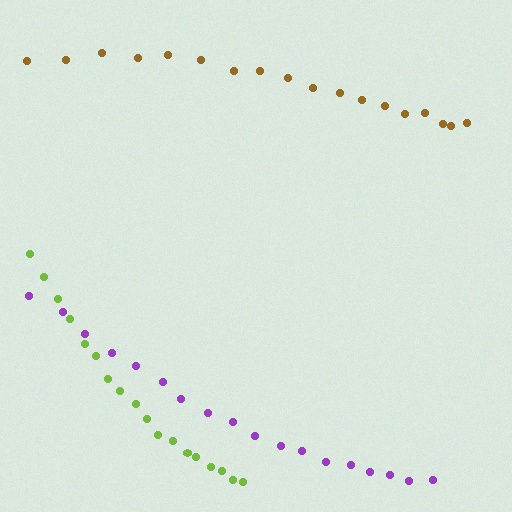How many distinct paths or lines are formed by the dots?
There are 3 distinct paths.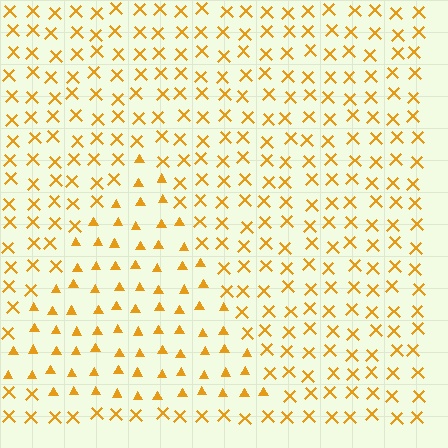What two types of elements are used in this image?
The image uses triangles inside the triangle region and X marks outside it.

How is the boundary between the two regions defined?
The boundary is defined by a change in element shape: triangles inside vs. X marks outside. All elements share the same color and spacing.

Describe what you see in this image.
The image is filled with small orange elements arranged in a uniform grid. A triangle-shaped region contains triangles, while the surrounding area contains X marks. The boundary is defined purely by the change in element shape.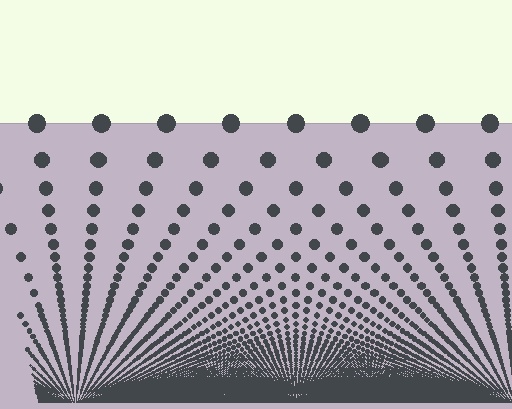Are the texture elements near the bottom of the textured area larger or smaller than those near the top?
Smaller. The gradient is inverted — elements near the bottom are smaller and denser.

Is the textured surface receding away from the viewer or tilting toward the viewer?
The surface appears to tilt toward the viewer. Texture elements get larger and sparser toward the top.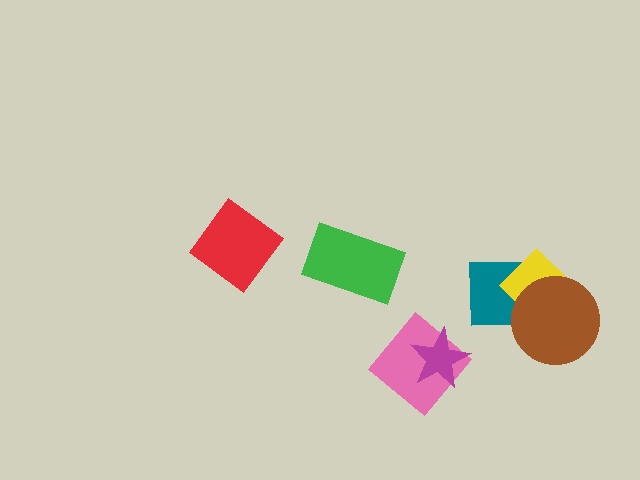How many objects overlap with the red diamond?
0 objects overlap with the red diamond.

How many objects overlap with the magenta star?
1 object overlaps with the magenta star.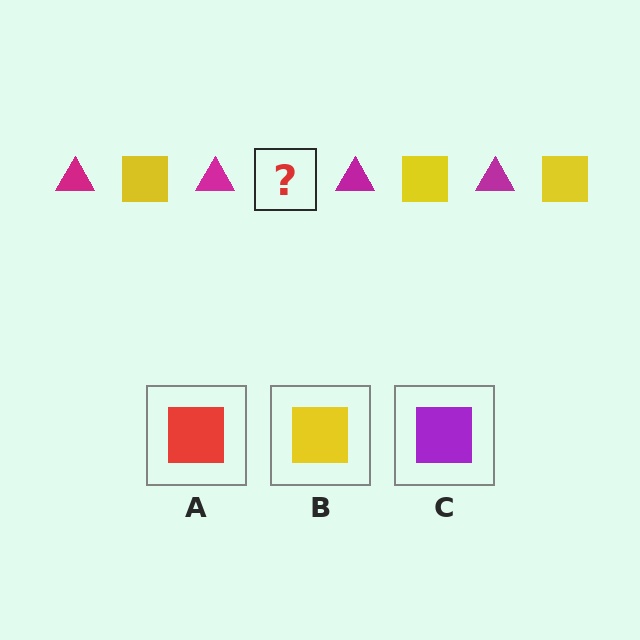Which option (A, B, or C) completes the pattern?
B.